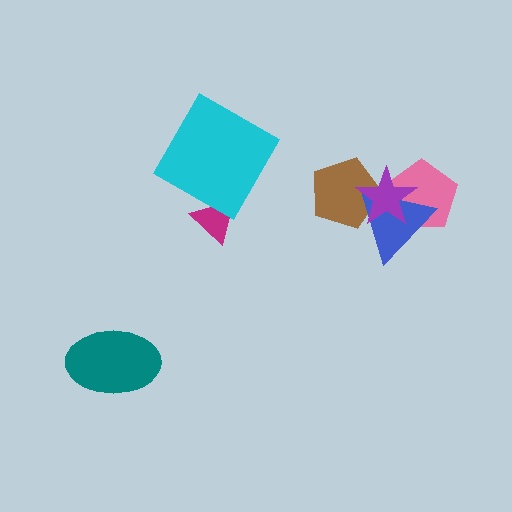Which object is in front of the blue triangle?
The purple star is in front of the blue triangle.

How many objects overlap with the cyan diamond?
1 object overlaps with the cyan diamond.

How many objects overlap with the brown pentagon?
2 objects overlap with the brown pentagon.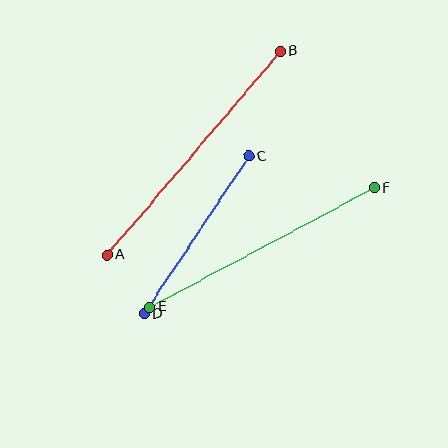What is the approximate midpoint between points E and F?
The midpoint is at approximately (262, 247) pixels.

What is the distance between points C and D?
The distance is approximately 189 pixels.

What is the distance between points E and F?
The distance is approximately 255 pixels.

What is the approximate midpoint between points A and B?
The midpoint is at approximately (194, 153) pixels.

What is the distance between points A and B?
The distance is approximately 268 pixels.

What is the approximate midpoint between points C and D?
The midpoint is at approximately (196, 235) pixels.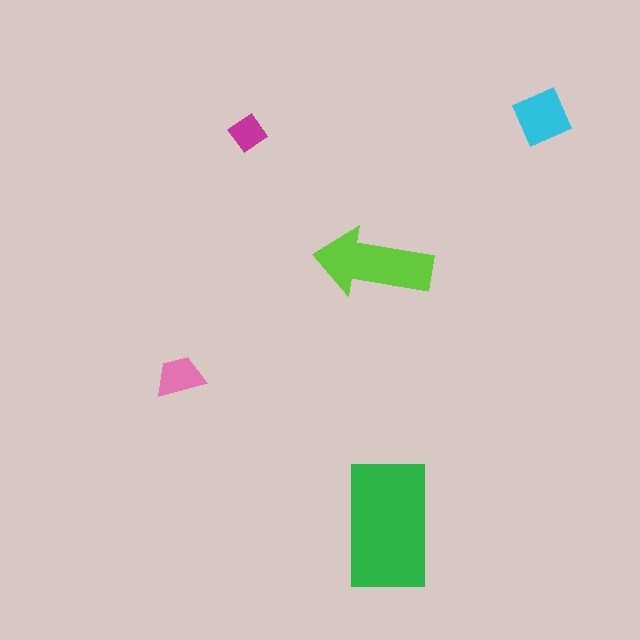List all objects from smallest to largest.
The magenta diamond, the pink trapezoid, the cyan diamond, the lime arrow, the green rectangle.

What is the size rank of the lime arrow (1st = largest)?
2nd.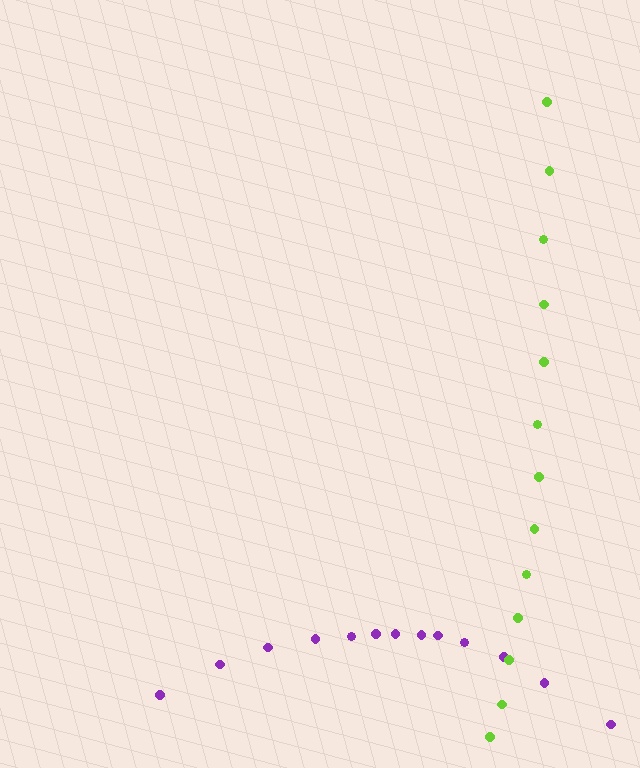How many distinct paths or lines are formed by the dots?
There are 2 distinct paths.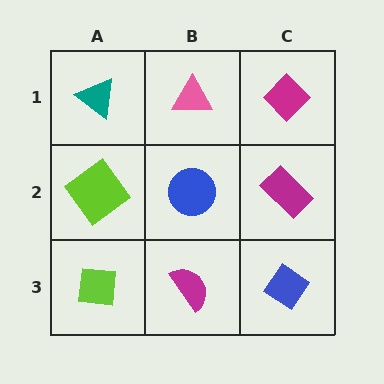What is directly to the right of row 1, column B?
A magenta diamond.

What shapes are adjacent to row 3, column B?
A blue circle (row 2, column B), a lime square (row 3, column A), a blue diamond (row 3, column C).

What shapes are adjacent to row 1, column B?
A blue circle (row 2, column B), a teal triangle (row 1, column A), a magenta diamond (row 1, column C).